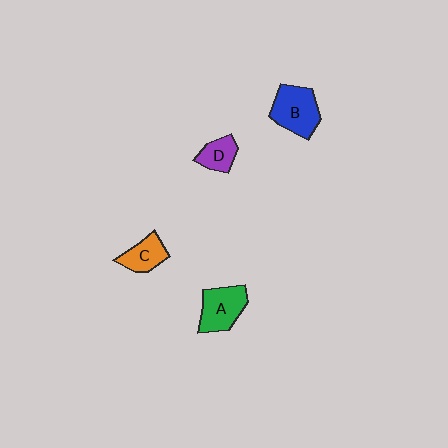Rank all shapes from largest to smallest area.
From largest to smallest: B (blue), A (green), C (orange), D (purple).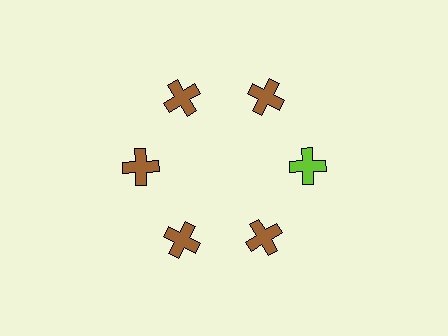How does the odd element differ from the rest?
It has a different color: lime instead of brown.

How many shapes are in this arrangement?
There are 6 shapes arranged in a ring pattern.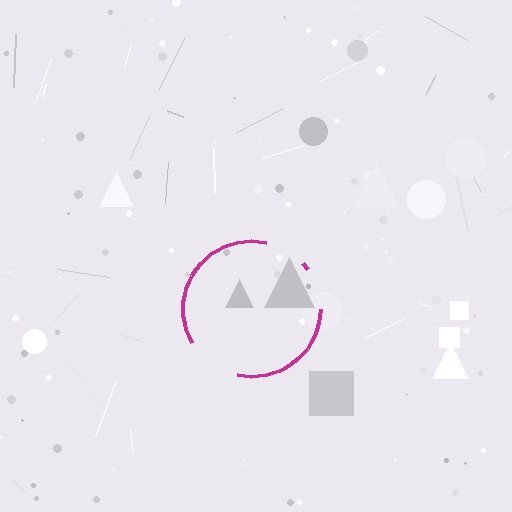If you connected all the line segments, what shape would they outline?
They would outline a circle.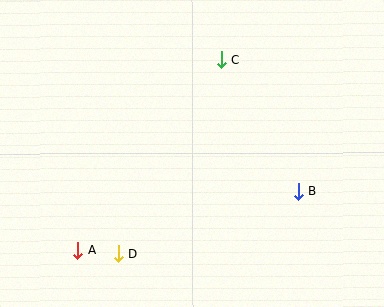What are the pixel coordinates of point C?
Point C is at (221, 60).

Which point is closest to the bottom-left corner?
Point A is closest to the bottom-left corner.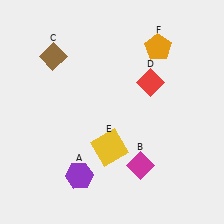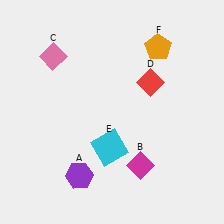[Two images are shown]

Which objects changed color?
C changed from brown to pink. E changed from yellow to cyan.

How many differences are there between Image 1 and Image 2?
There are 2 differences between the two images.